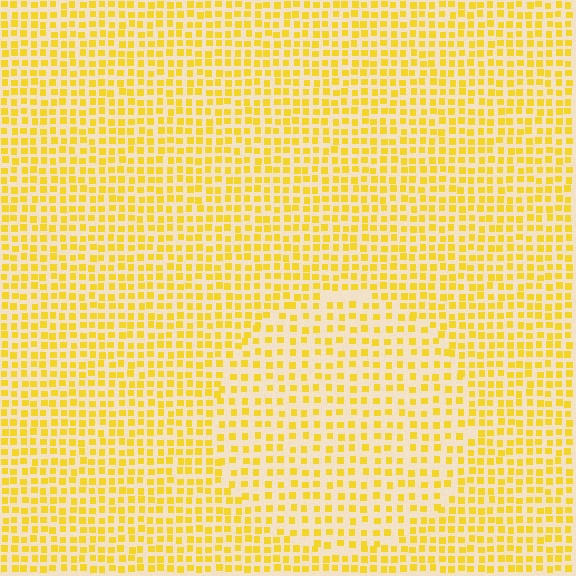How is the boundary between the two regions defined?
The boundary is defined by a change in element density (approximately 1.5x ratio). All elements are the same color, size, and shape.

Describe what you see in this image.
The image contains small yellow elements arranged at two different densities. A circle-shaped region is visible where the elements are less densely packed than the surrounding area.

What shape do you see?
I see a circle.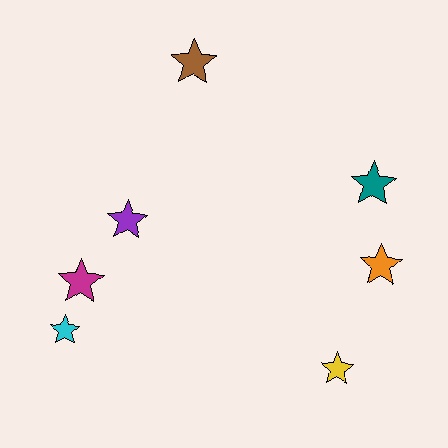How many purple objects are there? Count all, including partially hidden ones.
There is 1 purple object.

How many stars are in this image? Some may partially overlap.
There are 7 stars.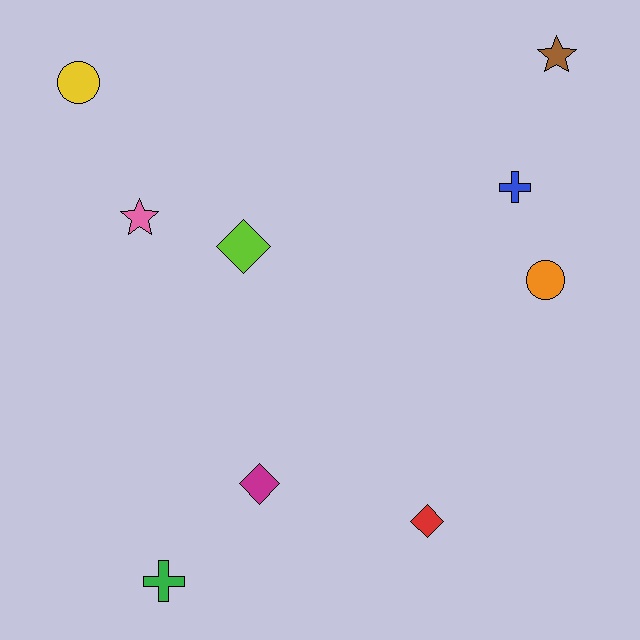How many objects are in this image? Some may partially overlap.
There are 9 objects.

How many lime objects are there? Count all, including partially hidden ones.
There is 1 lime object.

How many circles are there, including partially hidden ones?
There are 2 circles.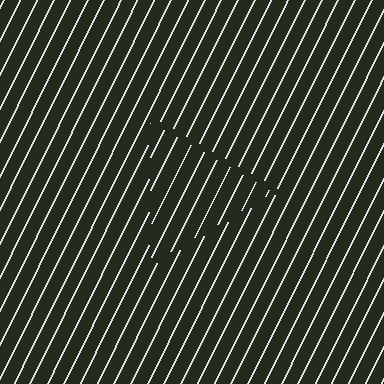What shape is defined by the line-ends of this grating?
An illusory triangle. The interior of the shape contains the same grating, shifted by half a period — the contour is defined by the phase discontinuity where line-ends from the inner and outer gratings abut.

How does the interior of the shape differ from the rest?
The interior of the shape contains the same grating, shifted by half a period — the contour is defined by the phase discontinuity where line-ends from the inner and outer gratings abut.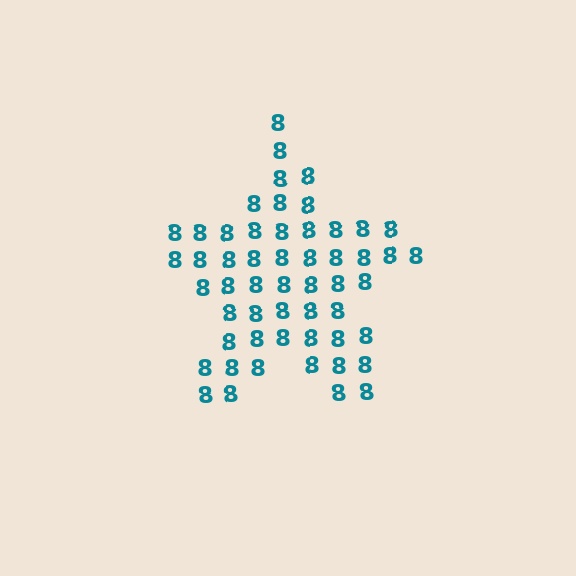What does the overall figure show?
The overall figure shows a star.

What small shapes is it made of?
It is made of small digit 8's.